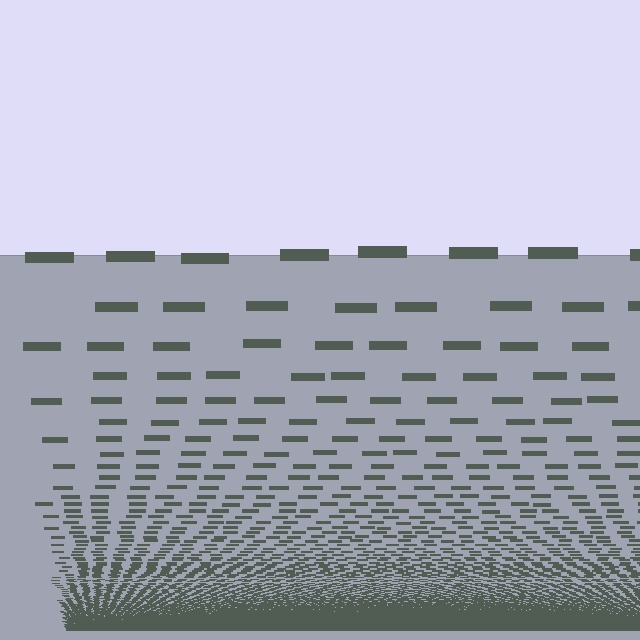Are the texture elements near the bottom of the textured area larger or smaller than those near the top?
Smaller. The gradient is inverted — elements near the bottom are smaller and denser.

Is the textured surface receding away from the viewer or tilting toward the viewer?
The surface appears to tilt toward the viewer. Texture elements get larger and sparser toward the top.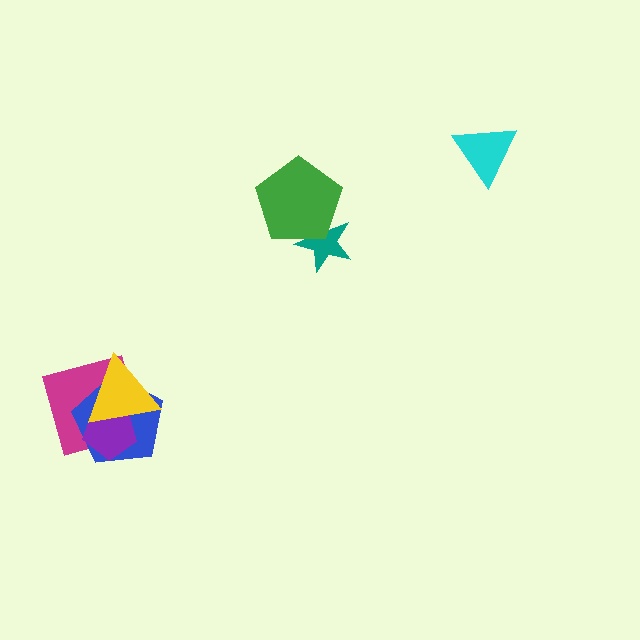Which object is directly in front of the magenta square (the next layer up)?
The blue pentagon is directly in front of the magenta square.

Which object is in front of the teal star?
The green pentagon is in front of the teal star.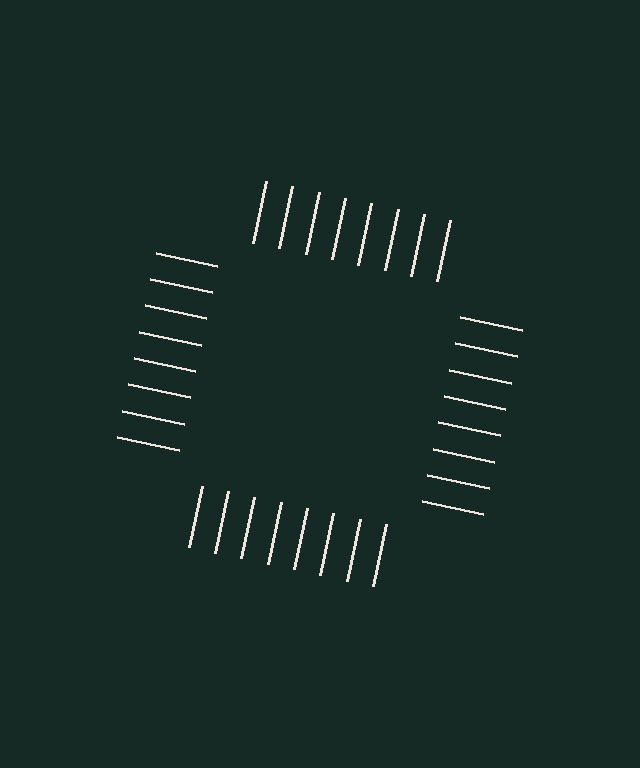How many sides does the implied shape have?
4 sides — the line-ends trace a square.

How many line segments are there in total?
32 — 8 along each of the 4 edges.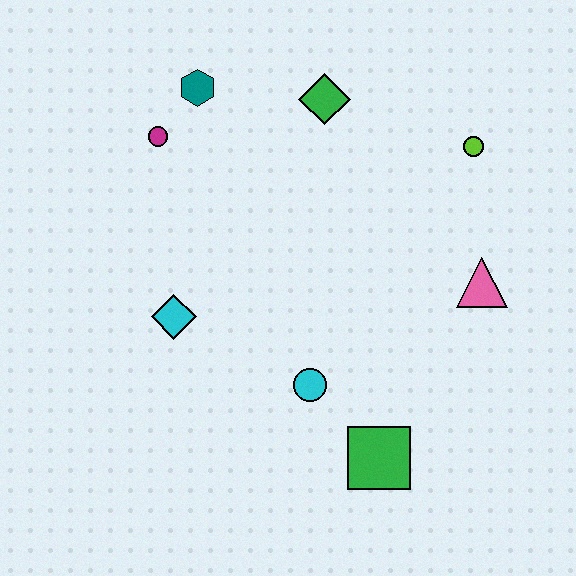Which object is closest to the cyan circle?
The green square is closest to the cyan circle.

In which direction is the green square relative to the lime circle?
The green square is below the lime circle.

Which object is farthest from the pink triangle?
The magenta circle is farthest from the pink triangle.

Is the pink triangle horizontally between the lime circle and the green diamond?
No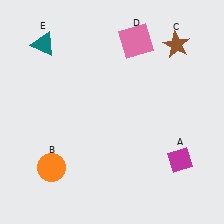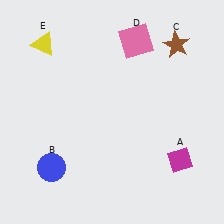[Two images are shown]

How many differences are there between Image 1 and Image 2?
There are 2 differences between the two images.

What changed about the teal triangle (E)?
In Image 1, E is teal. In Image 2, it changed to yellow.